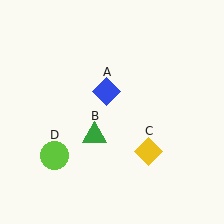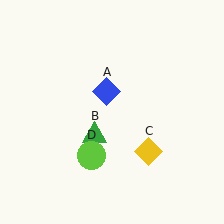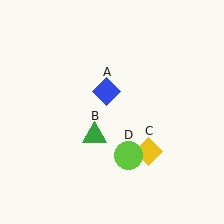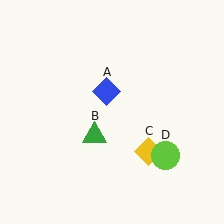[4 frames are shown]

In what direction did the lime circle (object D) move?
The lime circle (object D) moved right.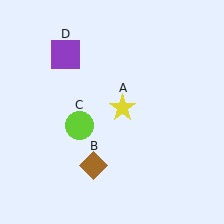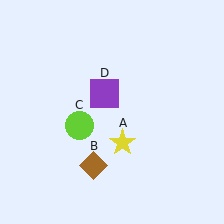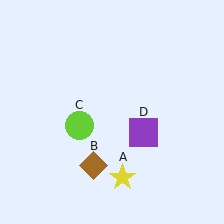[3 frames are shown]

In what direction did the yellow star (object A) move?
The yellow star (object A) moved down.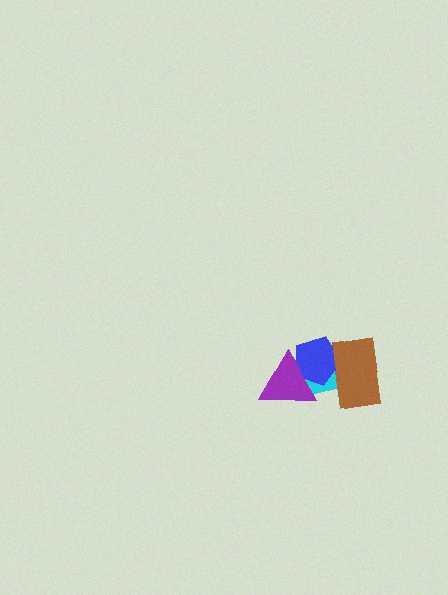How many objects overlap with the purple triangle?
2 objects overlap with the purple triangle.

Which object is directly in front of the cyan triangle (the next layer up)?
The blue pentagon is directly in front of the cyan triangle.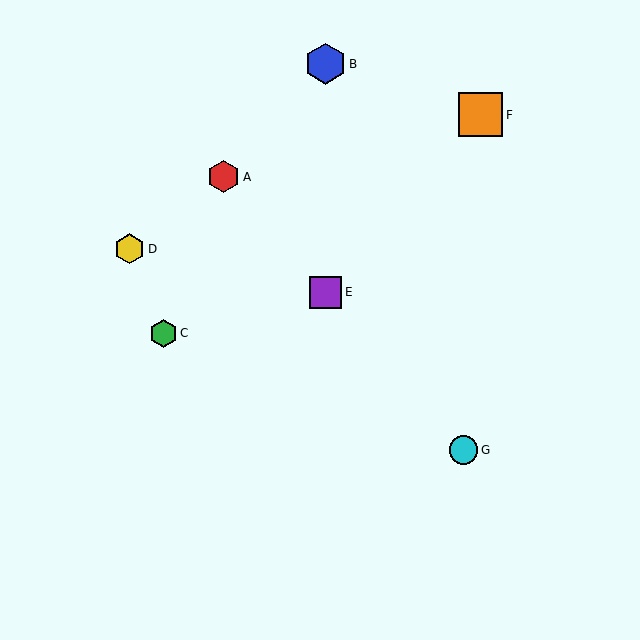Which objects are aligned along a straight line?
Objects A, E, G are aligned along a straight line.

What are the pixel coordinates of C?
Object C is at (163, 333).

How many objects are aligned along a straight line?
3 objects (A, E, G) are aligned along a straight line.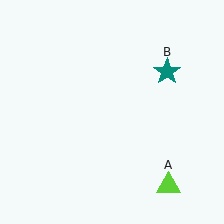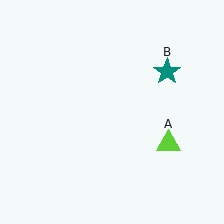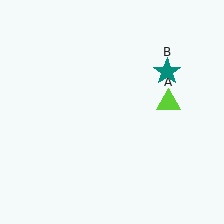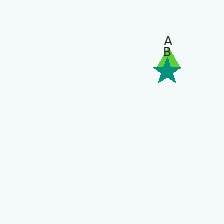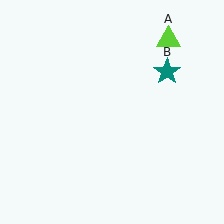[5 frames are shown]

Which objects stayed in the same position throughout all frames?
Teal star (object B) remained stationary.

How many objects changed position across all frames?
1 object changed position: lime triangle (object A).